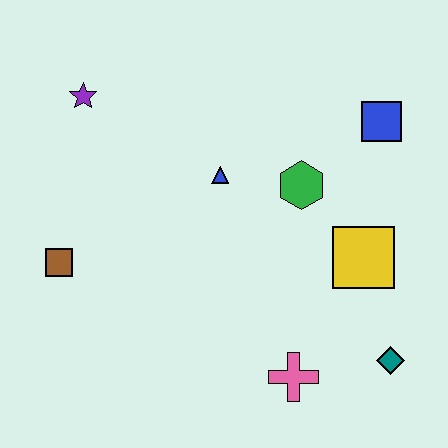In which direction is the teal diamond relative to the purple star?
The teal diamond is to the right of the purple star.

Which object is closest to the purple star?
The blue triangle is closest to the purple star.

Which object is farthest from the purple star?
The teal diamond is farthest from the purple star.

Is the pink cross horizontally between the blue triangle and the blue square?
Yes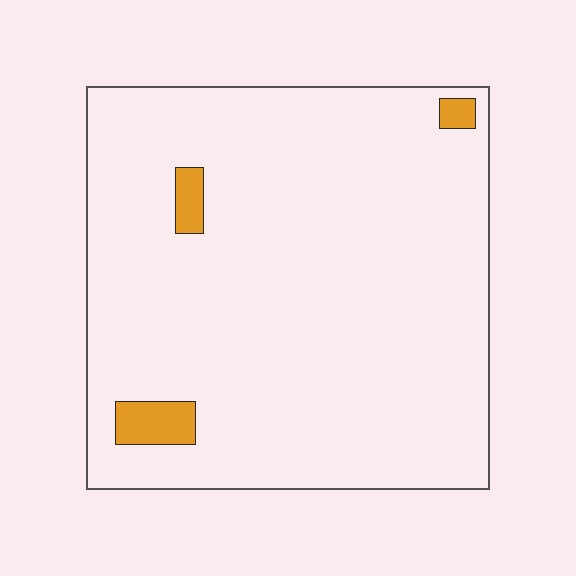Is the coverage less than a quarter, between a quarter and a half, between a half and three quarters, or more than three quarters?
Less than a quarter.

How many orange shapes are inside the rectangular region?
3.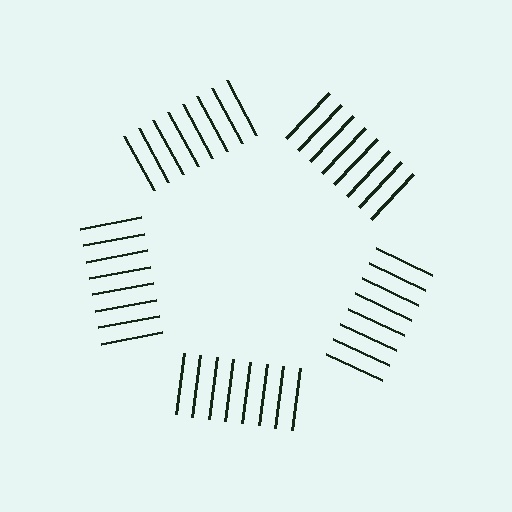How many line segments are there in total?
40 — 8 along each of the 5 edges.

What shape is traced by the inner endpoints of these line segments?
An illusory pentagon — the line segments terminate on its edges but no continuous stroke is drawn.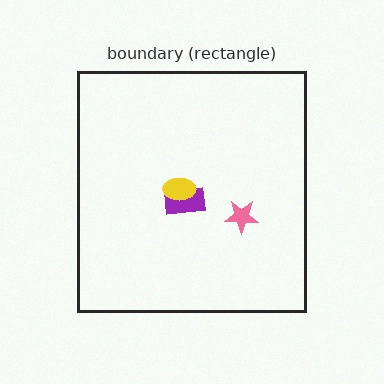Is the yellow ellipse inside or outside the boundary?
Inside.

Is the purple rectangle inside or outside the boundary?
Inside.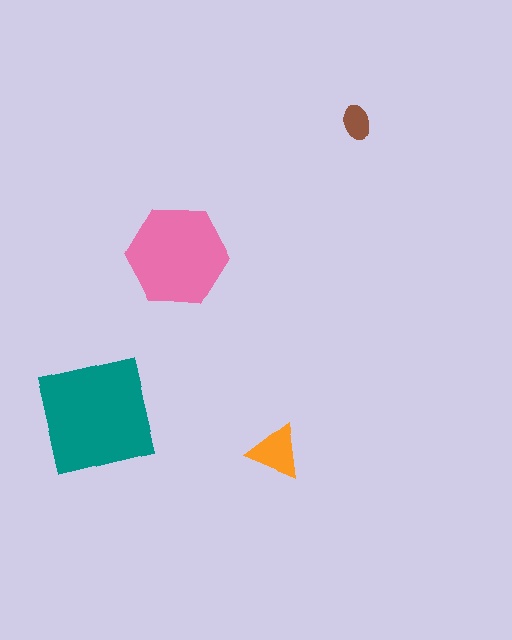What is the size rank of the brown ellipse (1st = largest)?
4th.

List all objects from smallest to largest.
The brown ellipse, the orange triangle, the pink hexagon, the teal square.